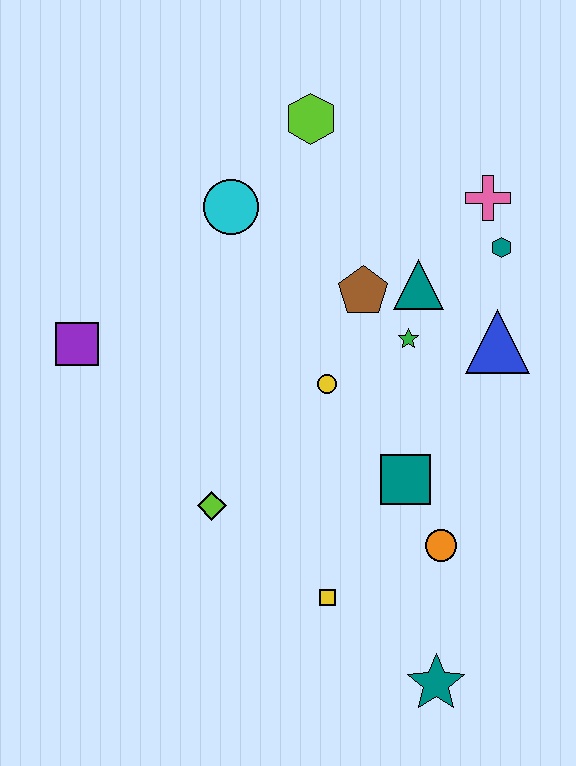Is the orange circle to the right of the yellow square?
Yes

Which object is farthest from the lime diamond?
The pink cross is farthest from the lime diamond.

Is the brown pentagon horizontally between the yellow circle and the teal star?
Yes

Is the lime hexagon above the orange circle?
Yes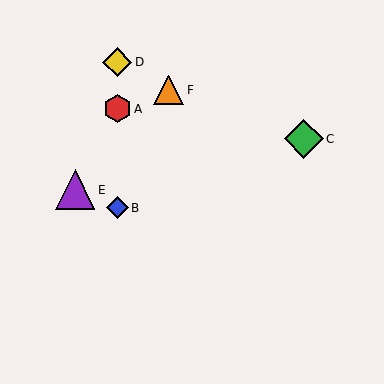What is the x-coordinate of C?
Object C is at x≈304.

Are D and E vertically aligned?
No, D is at x≈117 and E is at x≈75.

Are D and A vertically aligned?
Yes, both are at x≈117.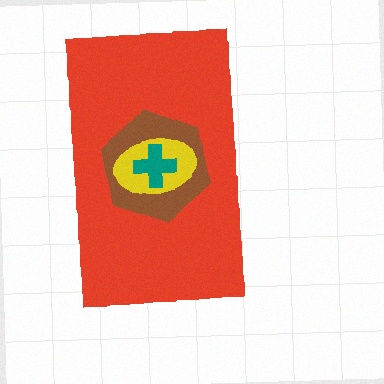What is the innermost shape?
The teal cross.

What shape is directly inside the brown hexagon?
The yellow ellipse.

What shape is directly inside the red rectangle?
The brown hexagon.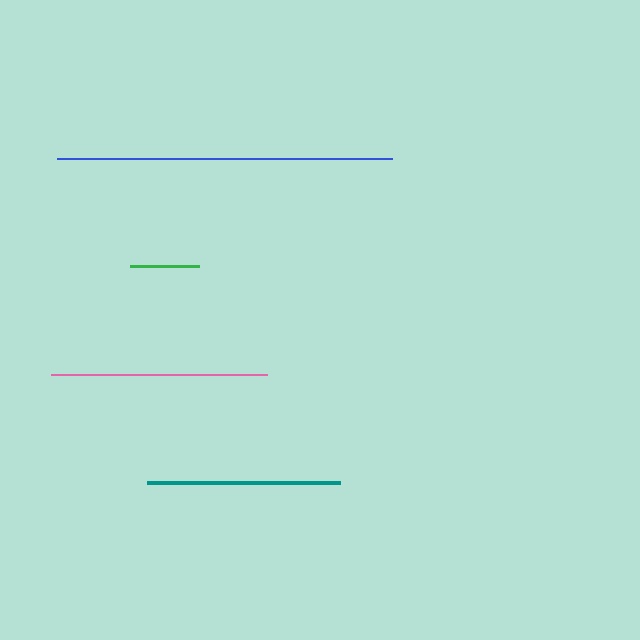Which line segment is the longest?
The blue line is the longest at approximately 335 pixels.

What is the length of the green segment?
The green segment is approximately 68 pixels long.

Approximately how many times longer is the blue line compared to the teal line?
The blue line is approximately 1.7 times the length of the teal line.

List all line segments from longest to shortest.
From longest to shortest: blue, pink, teal, green.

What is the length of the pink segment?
The pink segment is approximately 216 pixels long.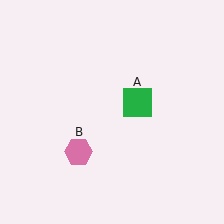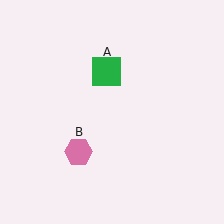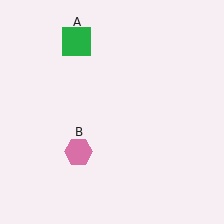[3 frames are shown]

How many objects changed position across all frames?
1 object changed position: green square (object A).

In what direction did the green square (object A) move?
The green square (object A) moved up and to the left.